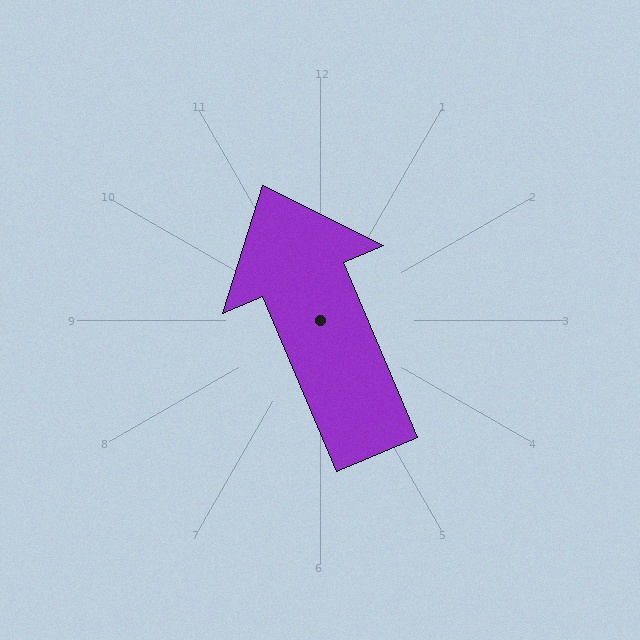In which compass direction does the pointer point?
Northwest.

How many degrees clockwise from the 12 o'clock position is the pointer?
Approximately 337 degrees.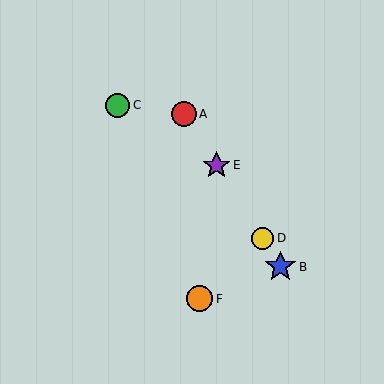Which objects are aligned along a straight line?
Objects A, B, D, E are aligned along a straight line.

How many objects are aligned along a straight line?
4 objects (A, B, D, E) are aligned along a straight line.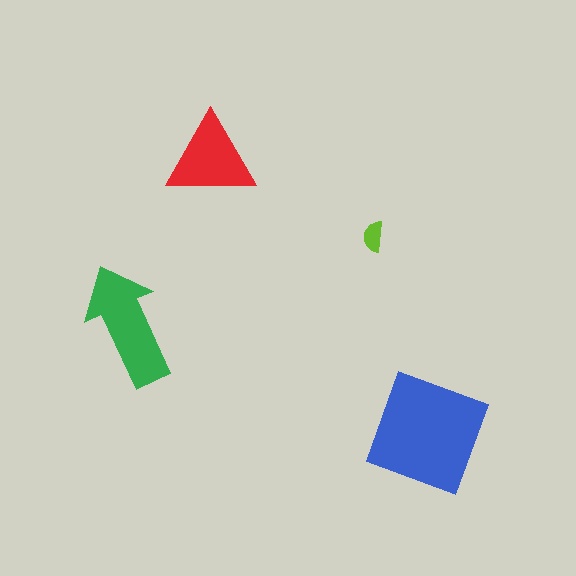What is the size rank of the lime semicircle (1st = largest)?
4th.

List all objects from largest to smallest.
The blue square, the green arrow, the red triangle, the lime semicircle.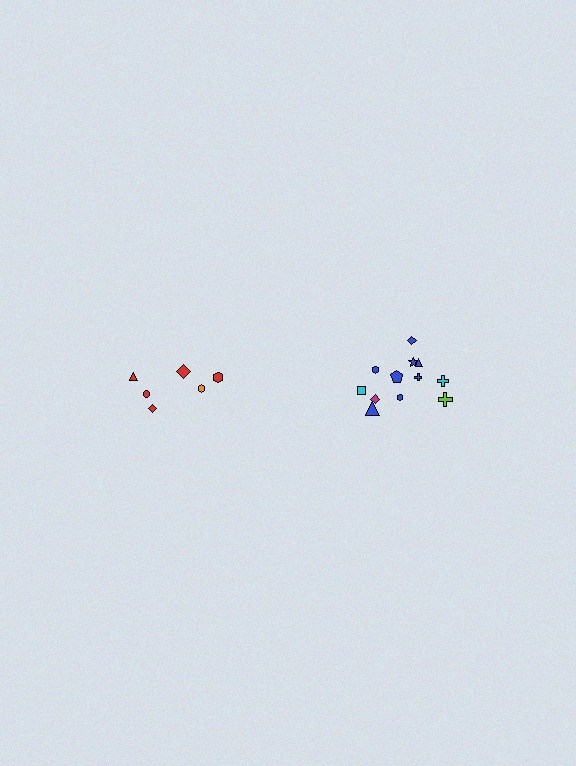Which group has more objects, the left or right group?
The right group.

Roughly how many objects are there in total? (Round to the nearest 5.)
Roughly 20 objects in total.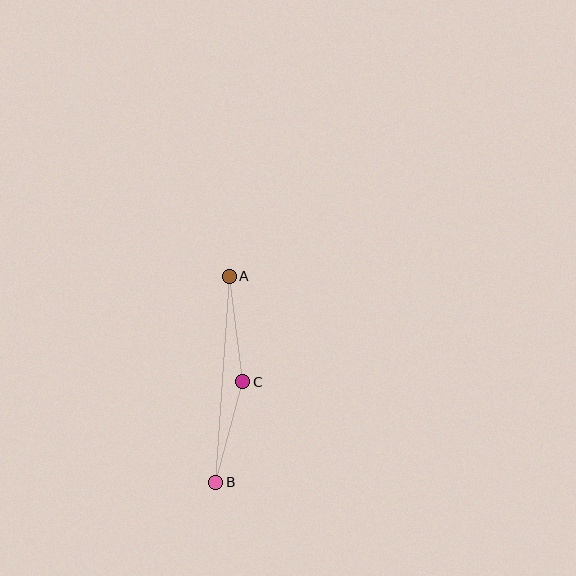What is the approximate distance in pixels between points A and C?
The distance between A and C is approximately 106 pixels.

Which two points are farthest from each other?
Points A and B are farthest from each other.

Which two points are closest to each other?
Points B and C are closest to each other.